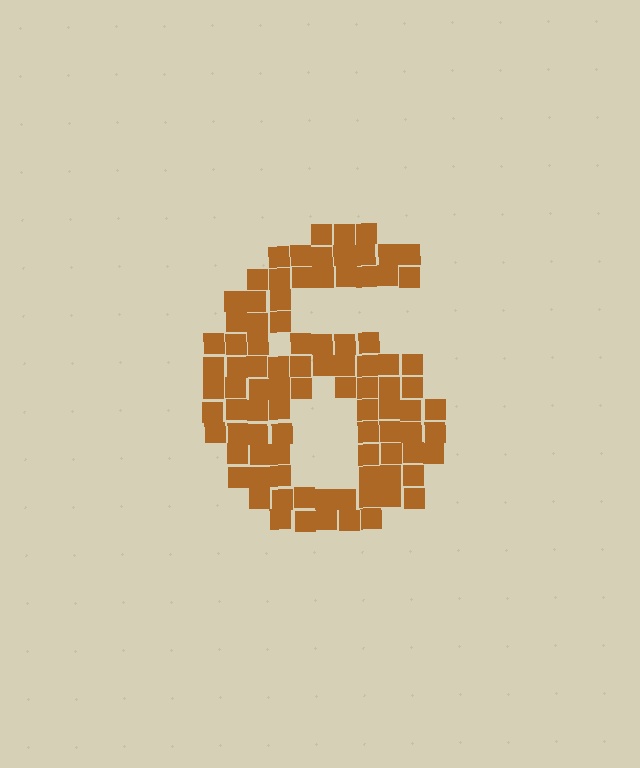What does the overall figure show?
The overall figure shows the digit 6.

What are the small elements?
The small elements are squares.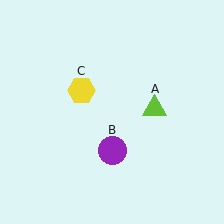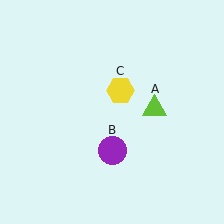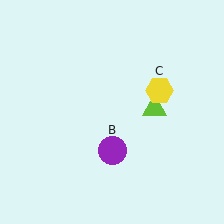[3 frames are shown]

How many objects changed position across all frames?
1 object changed position: yellow hexagon (object C).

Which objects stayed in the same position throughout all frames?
Lime triangle (object A) and purple circle (object B) remained stationary.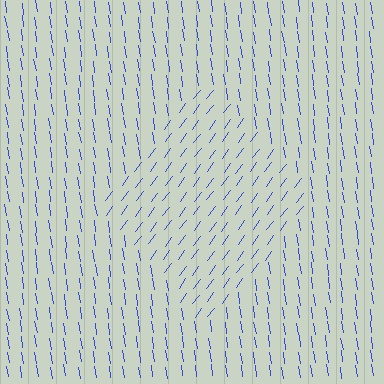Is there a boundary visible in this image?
Yes, there is a texture boundary formed by a change in line orientation.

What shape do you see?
I see a diamond.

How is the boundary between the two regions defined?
The boundary is defined purely by a change in line orientation (approximately 45 degrees difference). All lines are the same color and thickness.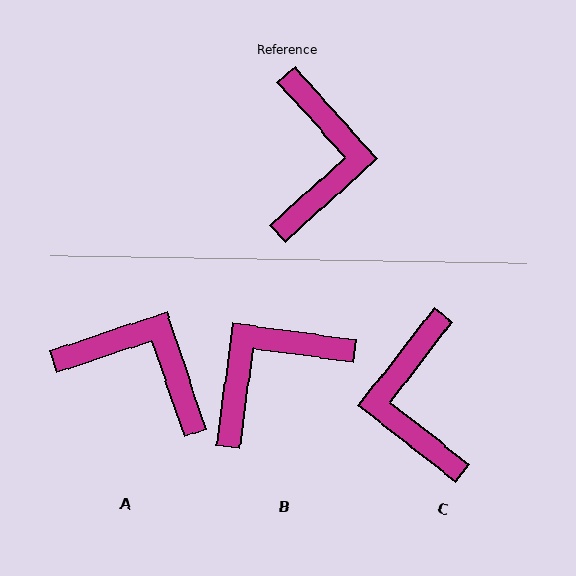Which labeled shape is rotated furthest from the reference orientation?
C, about 170 degrees away.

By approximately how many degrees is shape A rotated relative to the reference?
Approximately 66 degrees counter-clockwise.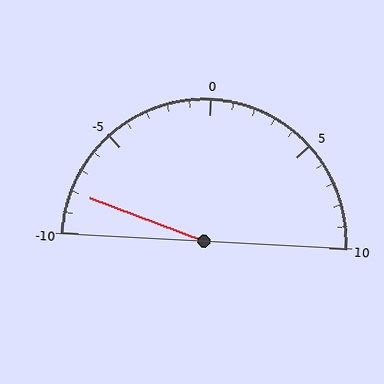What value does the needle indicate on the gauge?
The needle indicates approximately -8.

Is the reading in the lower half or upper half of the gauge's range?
The reading is in the lower half of the range (-10 to 10).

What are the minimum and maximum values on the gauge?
The gauge ranges from -10 to 10.